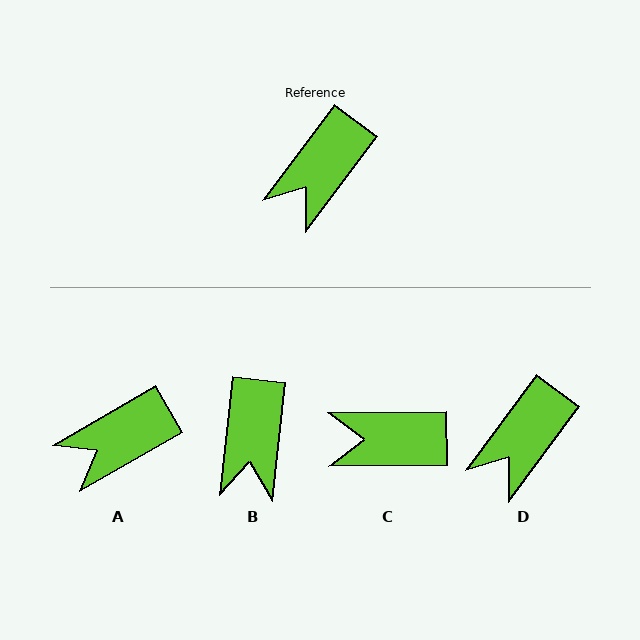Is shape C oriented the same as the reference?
No, it is off by about 53 degrees.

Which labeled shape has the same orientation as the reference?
D.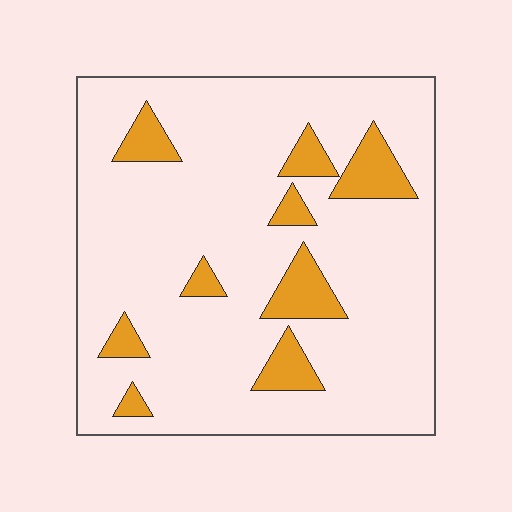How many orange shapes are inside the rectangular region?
9.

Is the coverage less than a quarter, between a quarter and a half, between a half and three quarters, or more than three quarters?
Less than a quarter.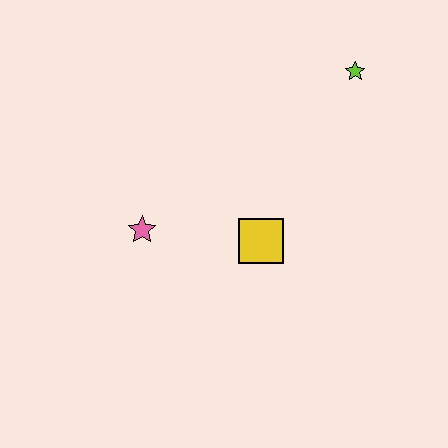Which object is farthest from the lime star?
The pink star is farthest from the lime star.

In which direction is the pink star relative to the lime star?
The pink star is to the left of the lime star.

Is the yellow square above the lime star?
No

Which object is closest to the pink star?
The yellow square is closest to the pink star.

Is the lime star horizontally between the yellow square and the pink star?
No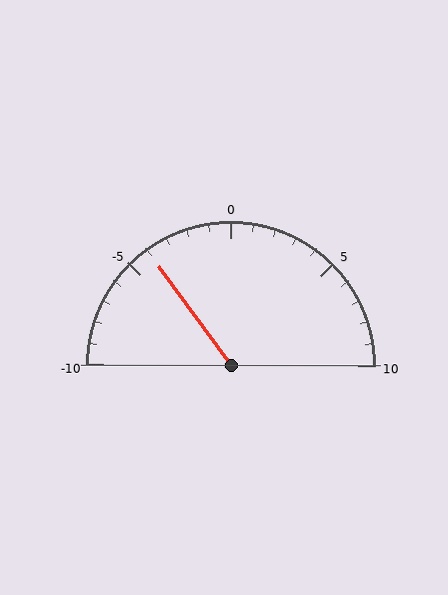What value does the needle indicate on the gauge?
The needle indicates approximately -4.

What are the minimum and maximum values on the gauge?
The gauge ranges from -10 to 10.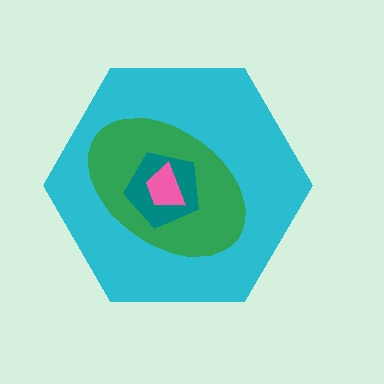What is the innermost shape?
The pink trapezoid.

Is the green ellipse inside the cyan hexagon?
Yes.